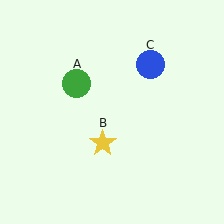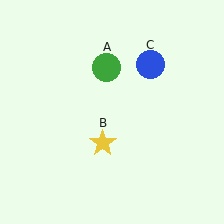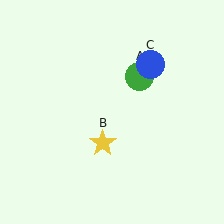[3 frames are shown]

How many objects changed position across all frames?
1 object changed position: green circle (object A).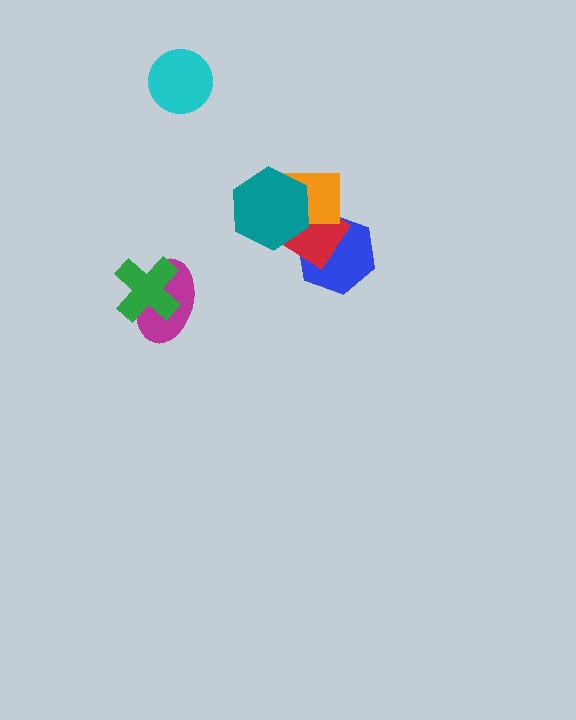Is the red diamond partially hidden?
Yes, it is partially covered by another shape.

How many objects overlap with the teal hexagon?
2 objects overlap with the teal hexagon.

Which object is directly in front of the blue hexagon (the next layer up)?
The red diamond is directly in front of the blue hexagon.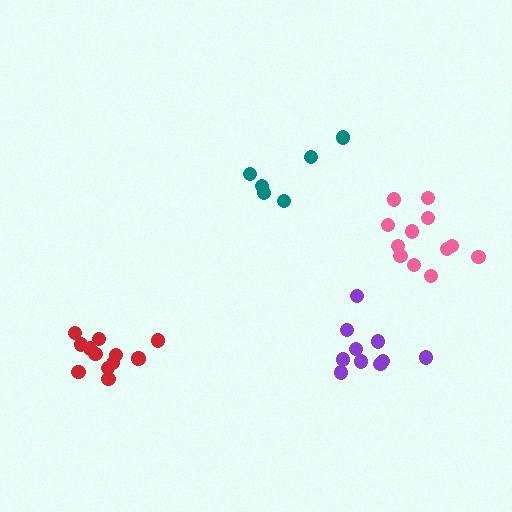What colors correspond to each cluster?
The clusters are colored: teal, pink, purple, red.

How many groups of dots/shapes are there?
There are 4 groups.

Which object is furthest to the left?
The red cluster is leftmost.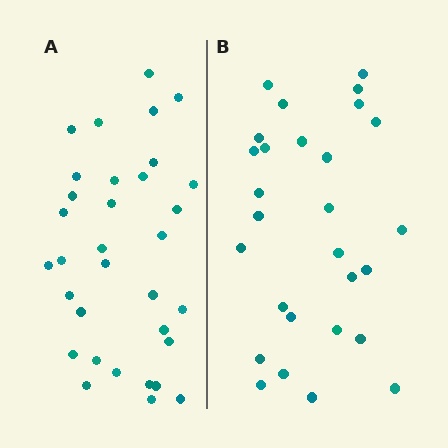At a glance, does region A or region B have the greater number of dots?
Region A (the left region) has more dots.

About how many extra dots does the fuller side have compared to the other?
Region A has about 5 more dots than region B.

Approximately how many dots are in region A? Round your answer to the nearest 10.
About 30 dots. (The exact count is 33, which rounds to 30.)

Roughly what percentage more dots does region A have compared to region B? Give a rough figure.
About 20% more.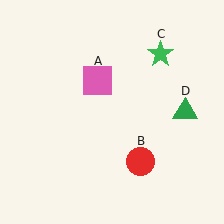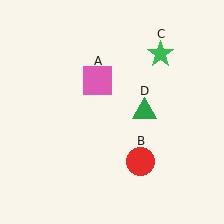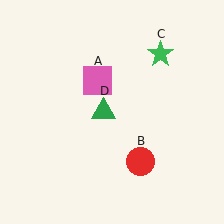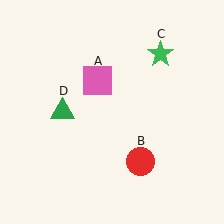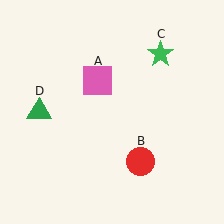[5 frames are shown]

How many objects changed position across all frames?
1 object changed position: green triangle (object D).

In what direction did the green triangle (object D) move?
The green triangle (object D) moved left.